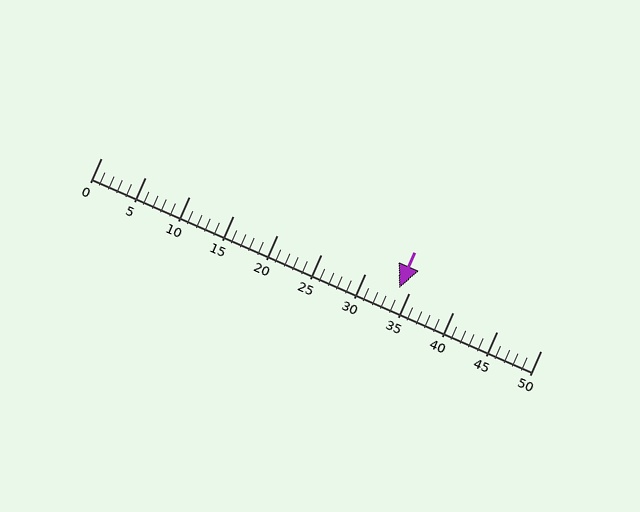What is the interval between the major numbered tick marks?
The major tick marks are spaced 5 units apart.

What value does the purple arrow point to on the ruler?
The purple arrow points to approximately 34.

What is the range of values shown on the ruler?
The ruler shows values from 0 to 50.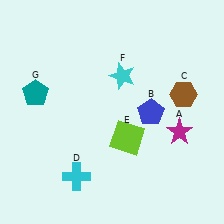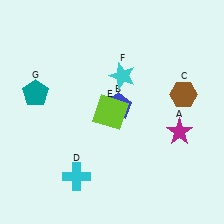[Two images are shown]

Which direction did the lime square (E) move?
The lime square (E) moved up.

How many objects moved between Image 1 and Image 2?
2 objects moved between the two images.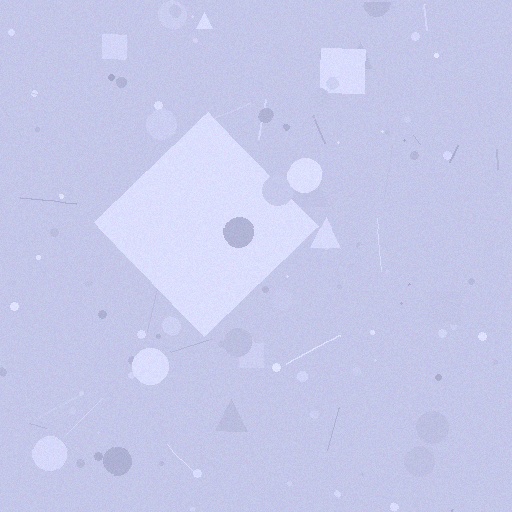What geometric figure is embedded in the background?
A diamond is embedded in the background.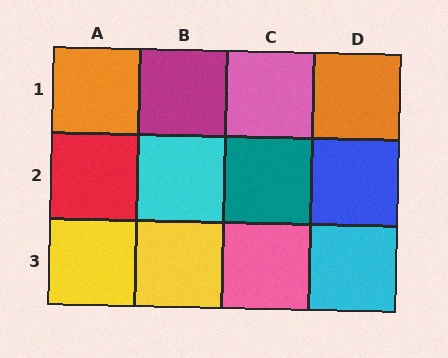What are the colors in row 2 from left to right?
Red, cyan, teal, blue.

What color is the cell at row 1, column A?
Orange.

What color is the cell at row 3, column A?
Yellow.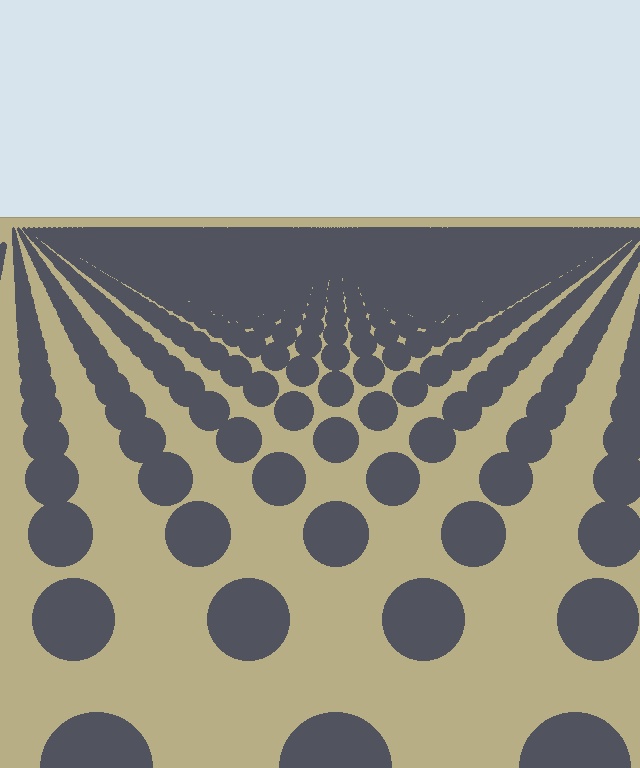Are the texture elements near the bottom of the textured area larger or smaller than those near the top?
Larger. Near the bottom, elements are closer to the viewer and appear at a bigger on-screen size.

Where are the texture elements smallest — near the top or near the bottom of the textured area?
Near the top.